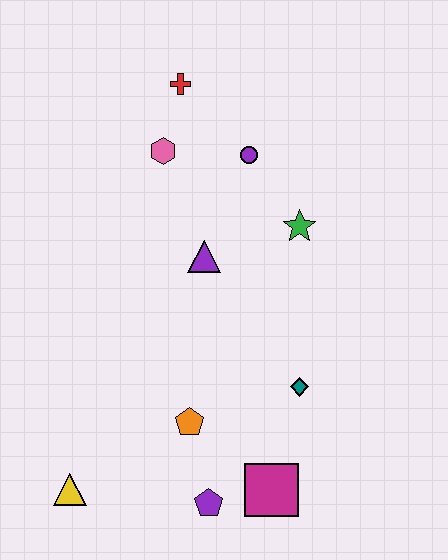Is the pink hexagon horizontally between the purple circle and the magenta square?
No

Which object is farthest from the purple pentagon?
The red cross is farthest from the purple pentagon.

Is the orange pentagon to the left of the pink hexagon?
No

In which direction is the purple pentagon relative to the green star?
The purple pentagon is below the green star.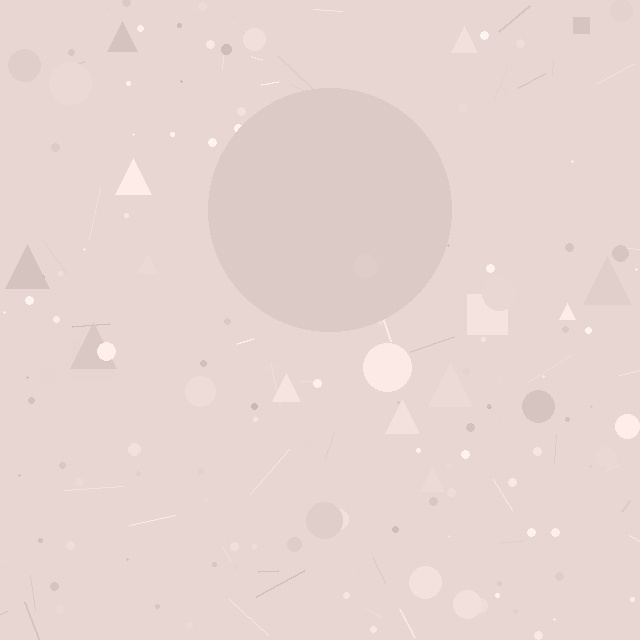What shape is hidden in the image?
A circle is hidden in the image.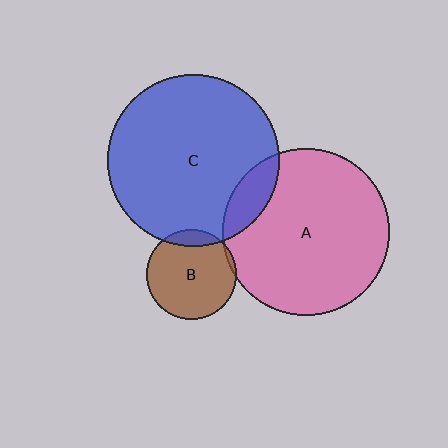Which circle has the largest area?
Circle C (blue).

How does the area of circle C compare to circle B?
Approximately 3.6 times.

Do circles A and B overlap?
Yes.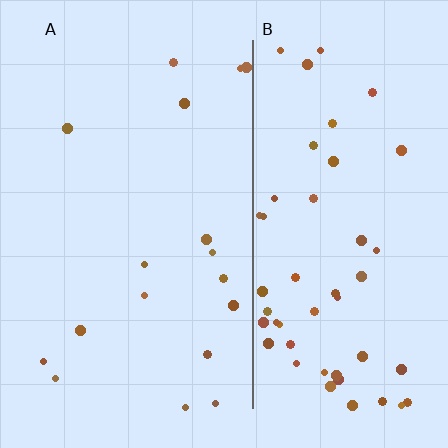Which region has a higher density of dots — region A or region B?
B (the right).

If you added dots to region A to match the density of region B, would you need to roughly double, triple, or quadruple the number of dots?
Approximately triple.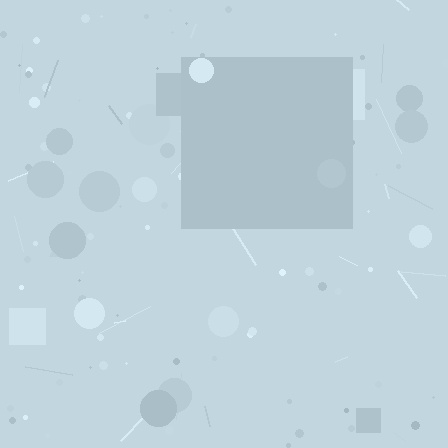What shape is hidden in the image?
A square is hidden in the image.